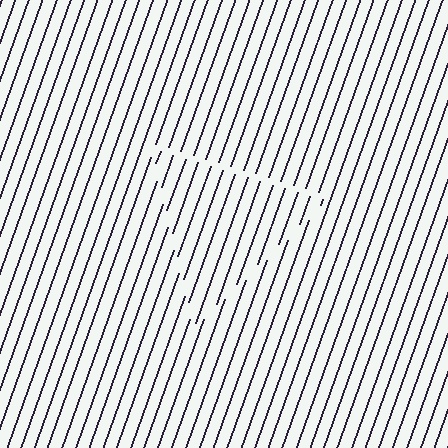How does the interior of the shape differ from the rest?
The interior of the shape contains the same grating, shifted by half a period — the contour is defined by the phase discontinuity where line-ends from the inner and outer gratings abut.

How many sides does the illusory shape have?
3 sides — the line-ends trace a triangle.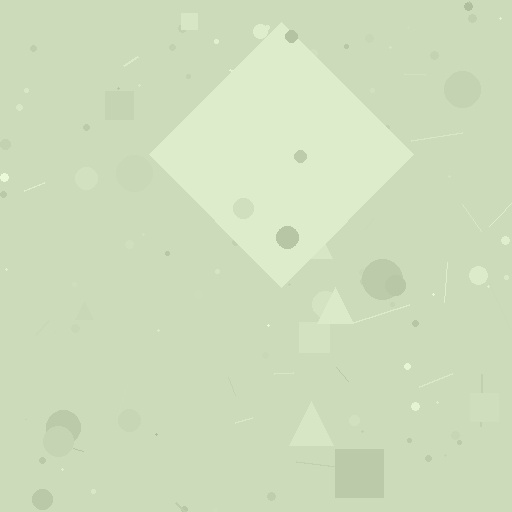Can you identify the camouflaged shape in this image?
The camouflaged shape is a diamond.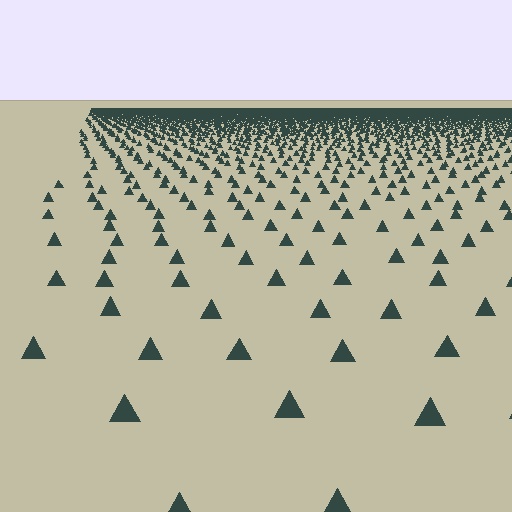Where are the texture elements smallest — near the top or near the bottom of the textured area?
Near the top.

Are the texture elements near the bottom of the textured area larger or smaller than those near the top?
Larger. Near the bottom, elements are closer to the viewer and appear at a bigger on-screen size.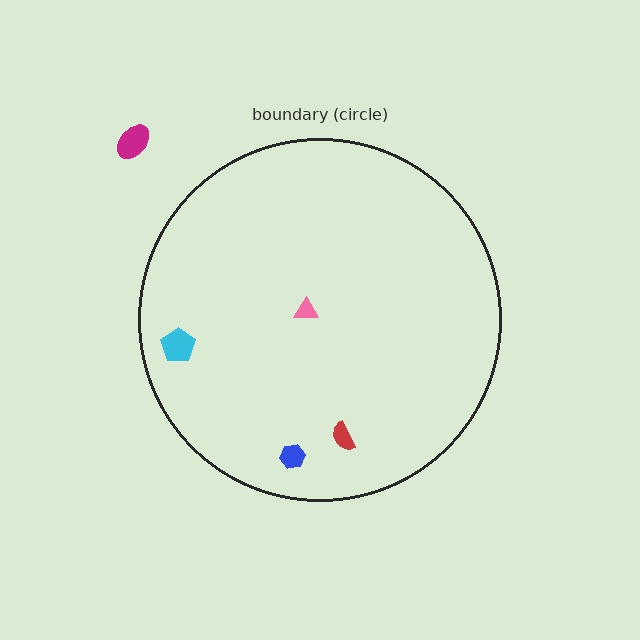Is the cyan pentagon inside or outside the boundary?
Inside.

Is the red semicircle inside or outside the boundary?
Inside.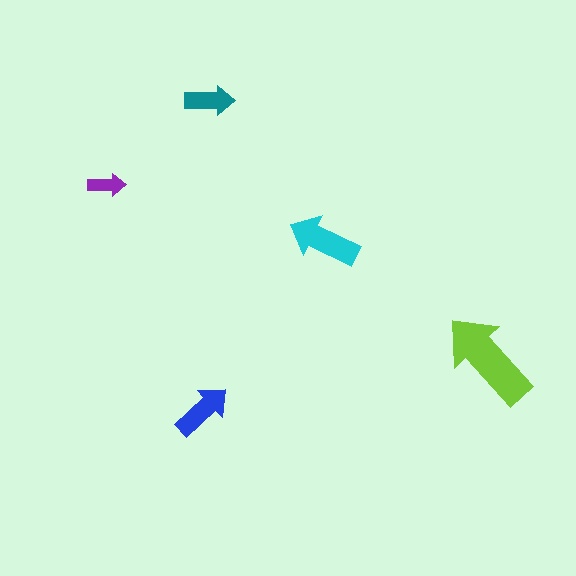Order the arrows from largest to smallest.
the lime one, the cyan one, the blue one, the teal one, the purple one.